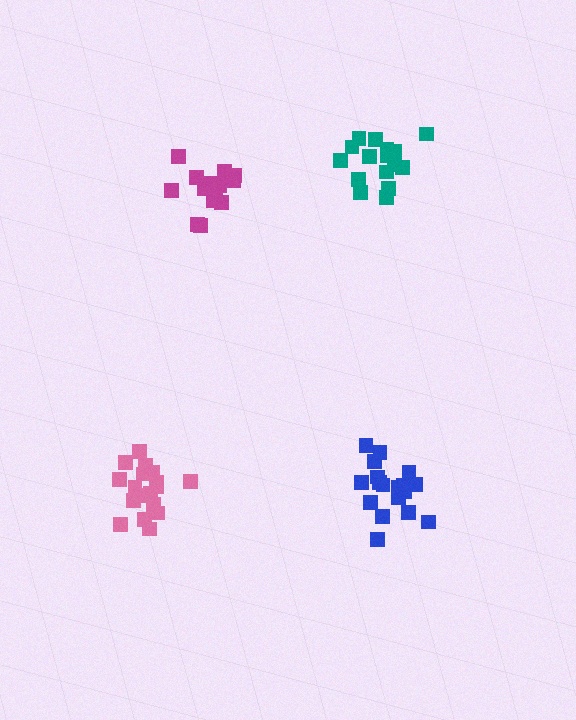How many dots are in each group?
Group 1: 16 dots, Group 2: 18 dots, Group 3: 14 dots, Group 4: 19 dots (67 total).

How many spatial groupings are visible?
There are 4 spatial groupings.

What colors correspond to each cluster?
The clusters are colored: teal, blue, magenta, pink.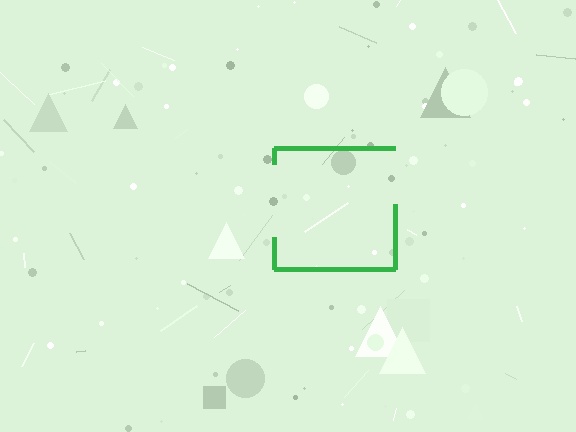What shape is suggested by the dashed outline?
The dashed outline suggests a square.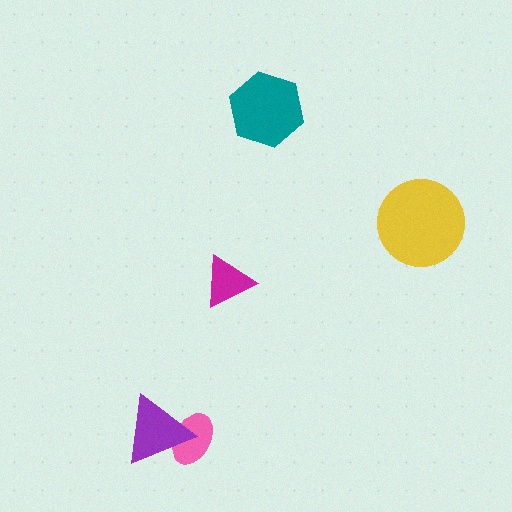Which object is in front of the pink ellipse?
The purple triangle is in front of the pink ellipse.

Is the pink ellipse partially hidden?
Yes, it is partially covered by another shape.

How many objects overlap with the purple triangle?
1 object overlaps with the purple triangle.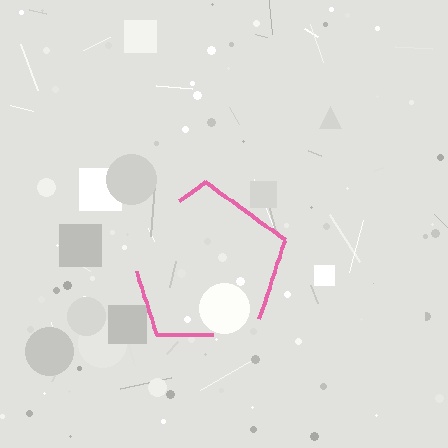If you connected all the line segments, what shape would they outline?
They would outline a pentagon.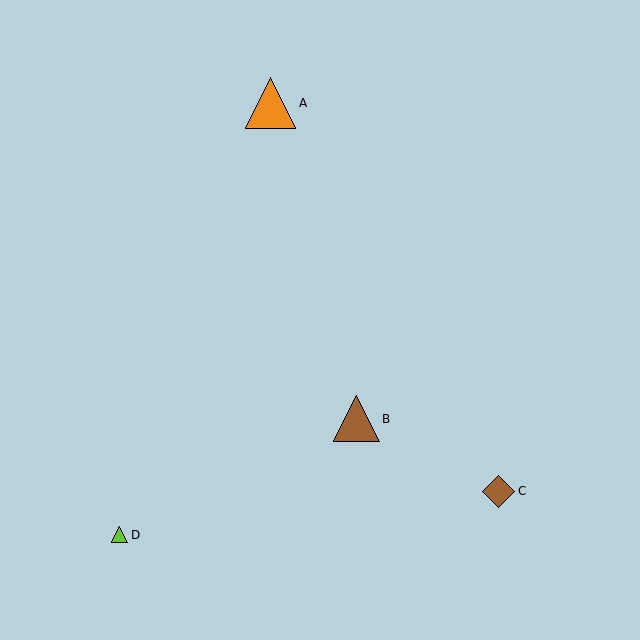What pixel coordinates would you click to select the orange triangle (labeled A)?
Click at (270, 103) to select the orange triangle A.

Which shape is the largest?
The orange triangle (labeled A) is the largest.